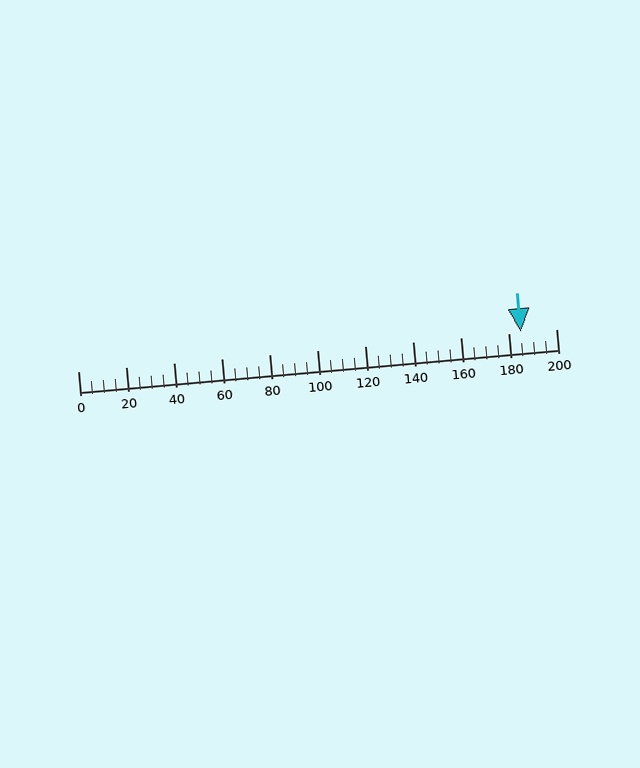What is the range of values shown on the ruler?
The ruler shows values from 0 to 200.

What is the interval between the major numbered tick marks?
The major tick marks are spaced 20 units apart.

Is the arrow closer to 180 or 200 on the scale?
The arrow is closer to 180.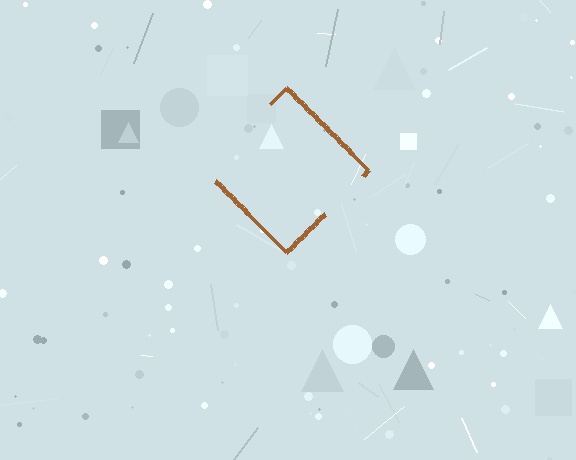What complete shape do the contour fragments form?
The contour fragments form a diamond.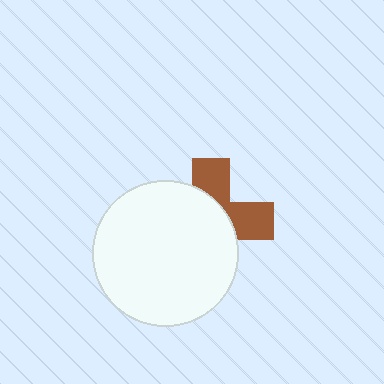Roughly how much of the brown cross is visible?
A small part of it is visible (roughly 38%).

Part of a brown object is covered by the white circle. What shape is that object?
It is a cross.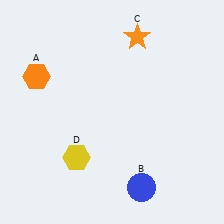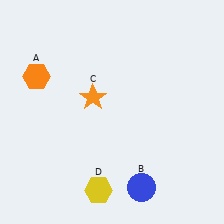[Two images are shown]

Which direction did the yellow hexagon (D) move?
The yellow hexagon (D) moved down.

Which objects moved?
The objects that moved are: the orange star (C), the yellow hexagon (D).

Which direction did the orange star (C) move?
The orange star (C) moved down.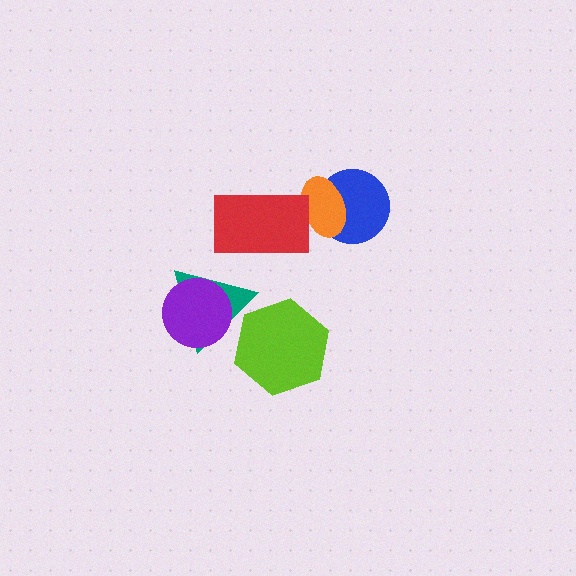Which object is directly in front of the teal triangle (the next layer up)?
The lime hexagon is directly in front of the teal triangle.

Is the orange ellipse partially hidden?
Yes, it is partially covered by another shape.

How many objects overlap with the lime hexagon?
1 object overlaps with the lime hexagon.